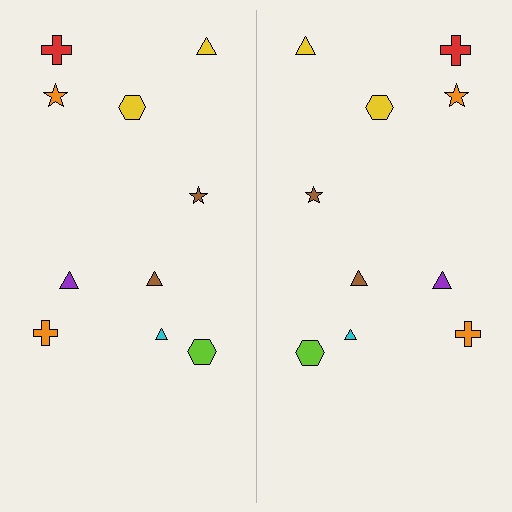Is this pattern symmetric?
Yes, this pattern has bilateral (reflection) symmetry.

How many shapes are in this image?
There are 20 shapes in this image.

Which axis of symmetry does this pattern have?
The pattern has a vertical axis of symmetry running through the center of the image.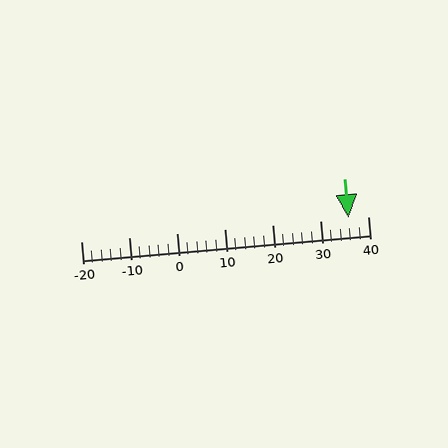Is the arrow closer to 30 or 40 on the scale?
The arrow is closer to 40.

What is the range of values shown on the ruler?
The ruler shows values from -20 to 40.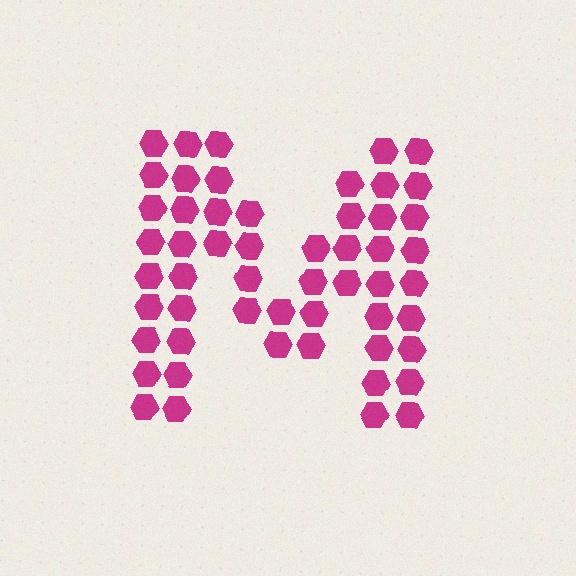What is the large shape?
The large shape is the letter M.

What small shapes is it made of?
It is made of small hexagons.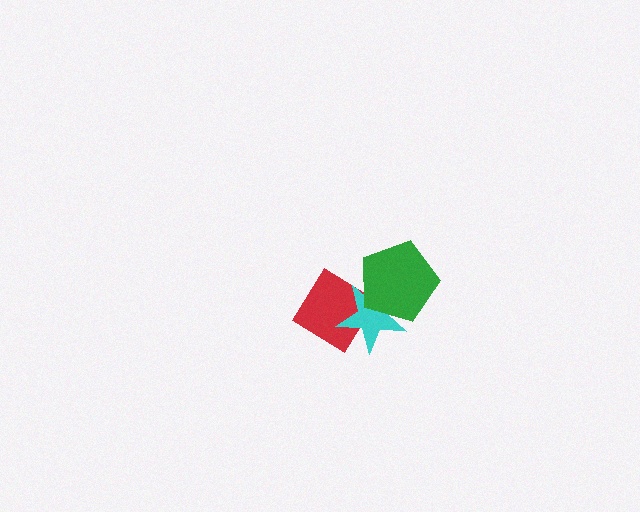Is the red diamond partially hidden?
Yes, it is partially covered by another shape.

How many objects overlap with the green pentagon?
2 objects overlap with the green pentagon.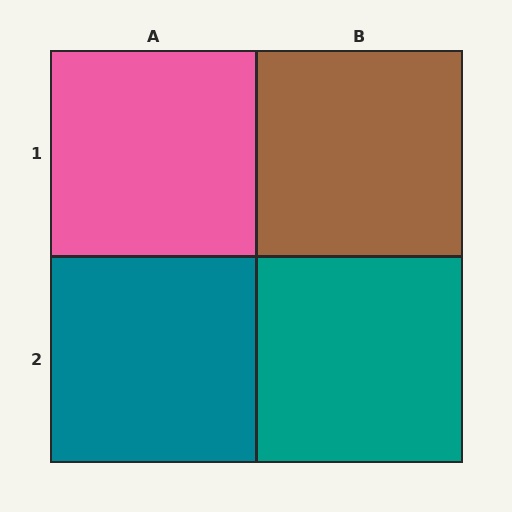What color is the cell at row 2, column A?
Teal.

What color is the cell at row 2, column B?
Teal.